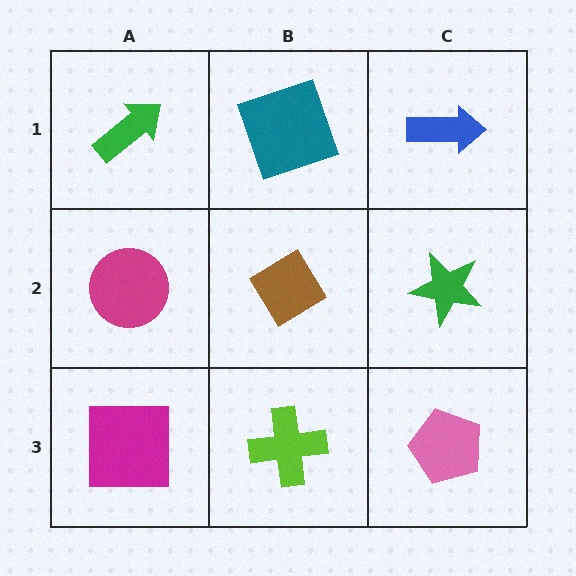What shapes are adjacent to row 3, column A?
A magenta circle (row 2, column A), a lime cross (row 3, column B).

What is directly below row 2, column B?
A lime cross.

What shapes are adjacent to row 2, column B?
A teal square (row 1, column B), a lime cross (row 3, column B), a magenta circle (row 2, column A), a green star (row 2, column C).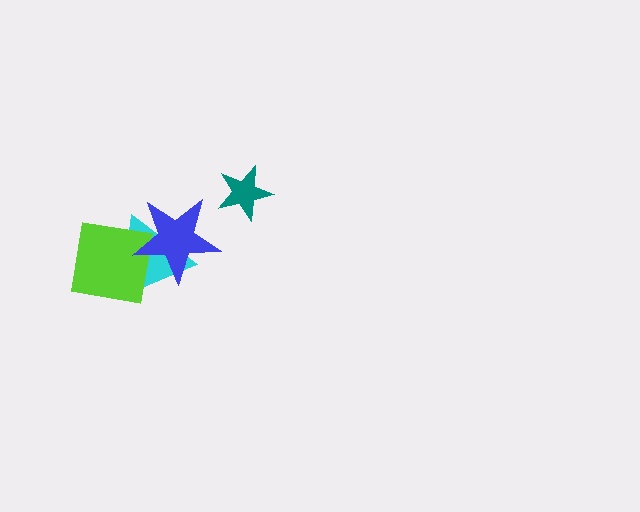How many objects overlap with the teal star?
0 objects overlap with the teal star.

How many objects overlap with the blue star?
2 objects overlap with the blue star.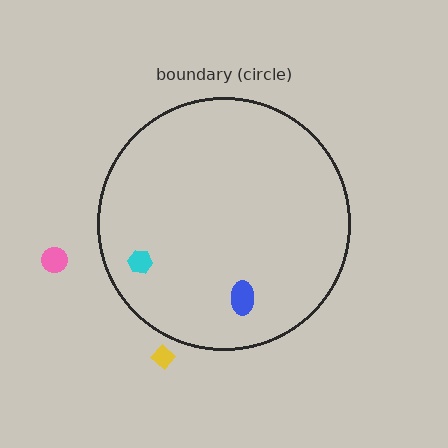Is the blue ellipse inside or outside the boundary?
Inside.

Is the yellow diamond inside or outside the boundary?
Outside.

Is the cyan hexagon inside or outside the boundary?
Inside.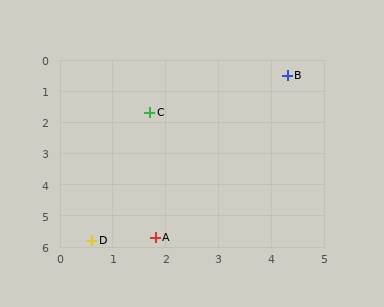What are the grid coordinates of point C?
Point C is at approximately (1.7, 1.7).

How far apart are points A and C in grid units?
Points A and C are about 4.0 grid units apart.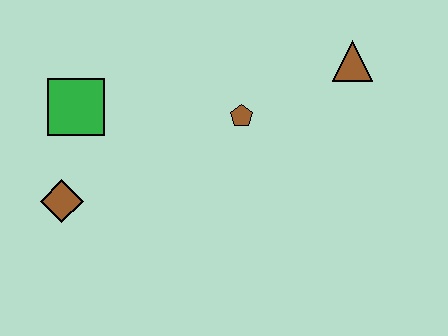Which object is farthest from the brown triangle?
The brown diamond is farthest from the brown triangle.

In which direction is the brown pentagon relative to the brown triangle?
The brown pentagon is to the left of the brown triangle.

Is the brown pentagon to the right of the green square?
Yes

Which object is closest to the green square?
The brown diamond is closest to the green square.